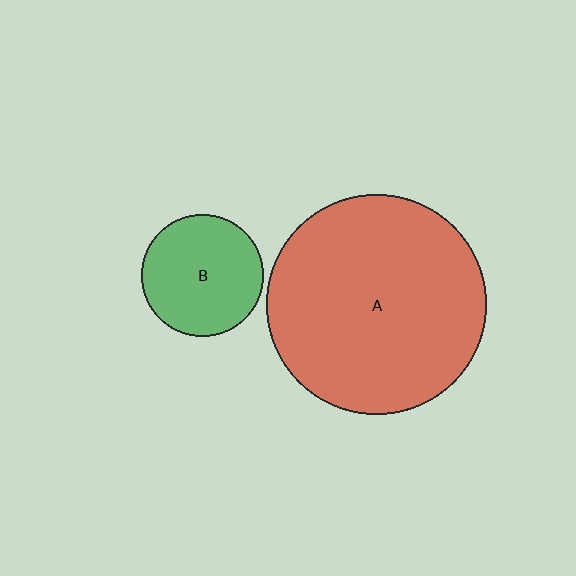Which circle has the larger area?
Circle A (red).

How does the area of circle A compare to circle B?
Approximately 3.3 times.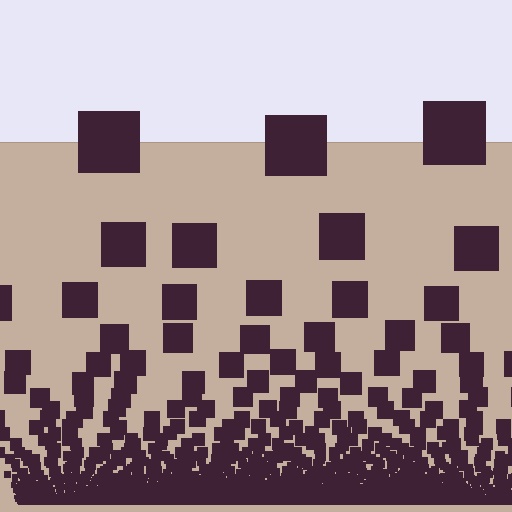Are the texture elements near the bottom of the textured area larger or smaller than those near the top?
Smaller. The gradient is inverted — elements near the bottom are smaller and denser.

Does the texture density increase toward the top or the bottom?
Density increases toward the bottom.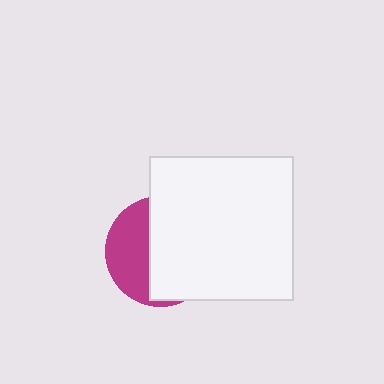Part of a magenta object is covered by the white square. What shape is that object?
It is a circle.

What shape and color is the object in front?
The object in front is a white square.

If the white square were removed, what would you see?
You would see the complete magenta circle.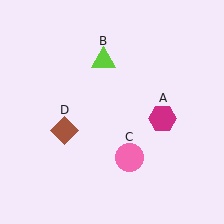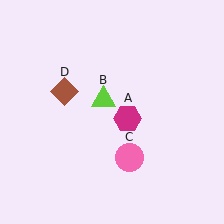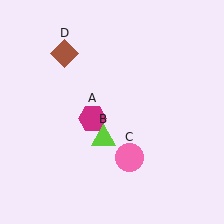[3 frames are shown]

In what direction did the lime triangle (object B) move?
The lime triangle (object B) moved down.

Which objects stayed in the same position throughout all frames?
Pink circle (object C) remained stationary.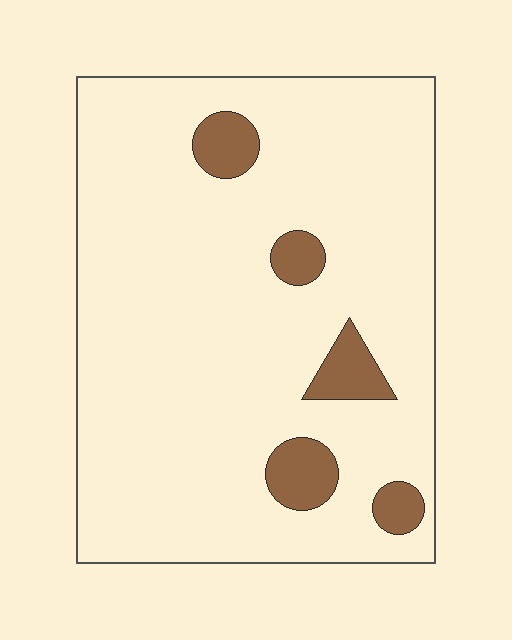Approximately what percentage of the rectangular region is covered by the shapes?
Approximately 10%.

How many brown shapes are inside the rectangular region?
5.